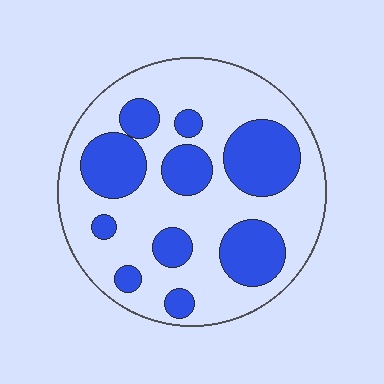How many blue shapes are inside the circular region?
10.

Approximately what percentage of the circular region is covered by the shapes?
Approximately 35%.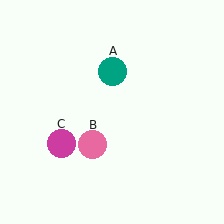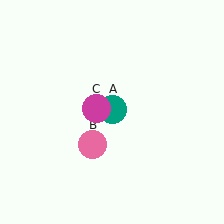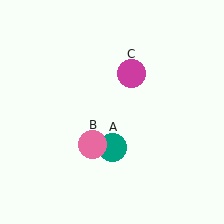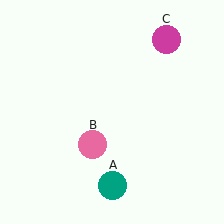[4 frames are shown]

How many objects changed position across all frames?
2 objects changed position: teal circle (object A), magenta circle (object C).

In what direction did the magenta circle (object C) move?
The magenta circle (object C) moved up and to the right.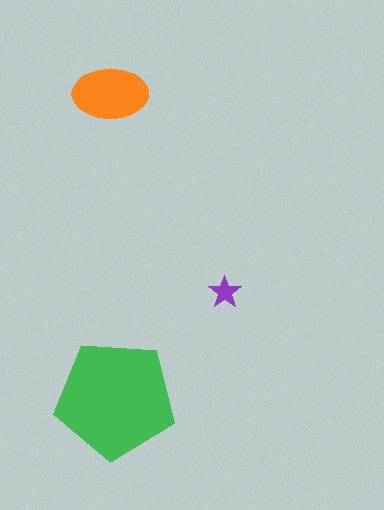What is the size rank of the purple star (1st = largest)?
3rd.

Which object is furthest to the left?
The orange ellipse is leftmost.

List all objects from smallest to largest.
The purple star, the orange ellipse, the green pentagon.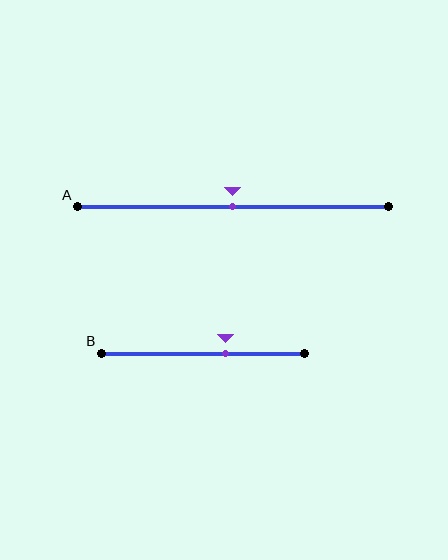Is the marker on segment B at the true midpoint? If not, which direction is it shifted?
No, the marker on segment B is shifted to the right by about 11% of the segment length.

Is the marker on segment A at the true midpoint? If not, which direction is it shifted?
Yes, the marker on segment A is at the true midpoint.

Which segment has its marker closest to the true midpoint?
Segment A has its marker closest to the true midpoint.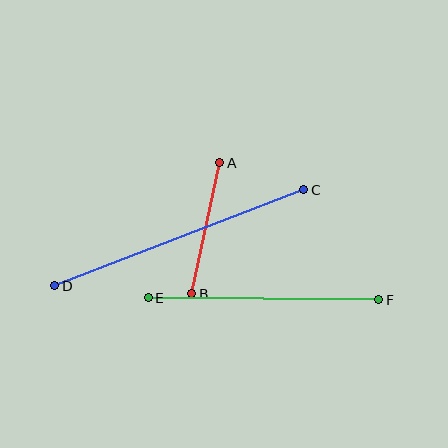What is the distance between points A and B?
The distance is approximately 134 pixels.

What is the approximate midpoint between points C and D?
The midpoint is at approximately (179, 238) pixels.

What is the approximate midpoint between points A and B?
The midpoint is at approximately (206, 228) pixels.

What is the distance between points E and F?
The distance is approximately 231 pixels.